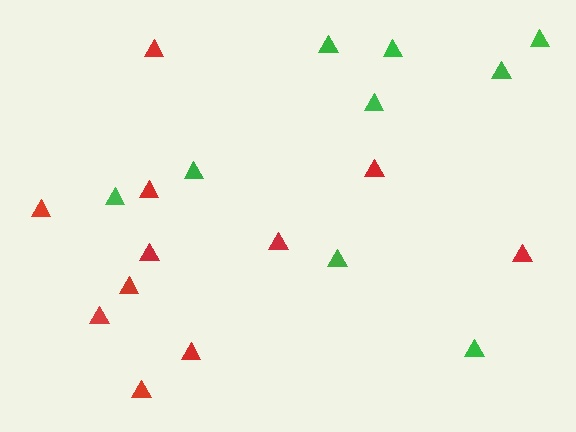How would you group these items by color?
There are 2 groups: one group of green triangles (9) and one group of red triangles (11).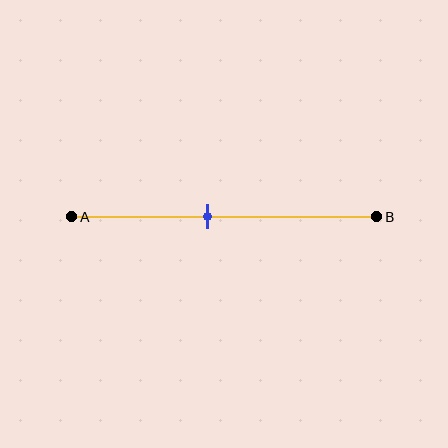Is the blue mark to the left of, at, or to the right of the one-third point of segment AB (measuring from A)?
The blue mark is to the right of the one-third point of segment AB.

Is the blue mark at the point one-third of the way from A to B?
No, the mark is at about 45% from A, not at the 33% one-third point.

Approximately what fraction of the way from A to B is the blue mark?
The blue mark is approximately 45% of the way from A to B.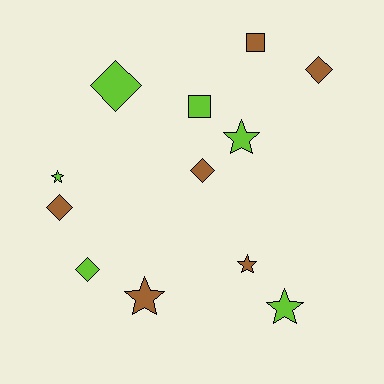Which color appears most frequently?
Brown, with 6 objects.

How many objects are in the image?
There are 12 objects.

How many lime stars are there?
There are 3 lime stars.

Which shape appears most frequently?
Star, with 5 objects.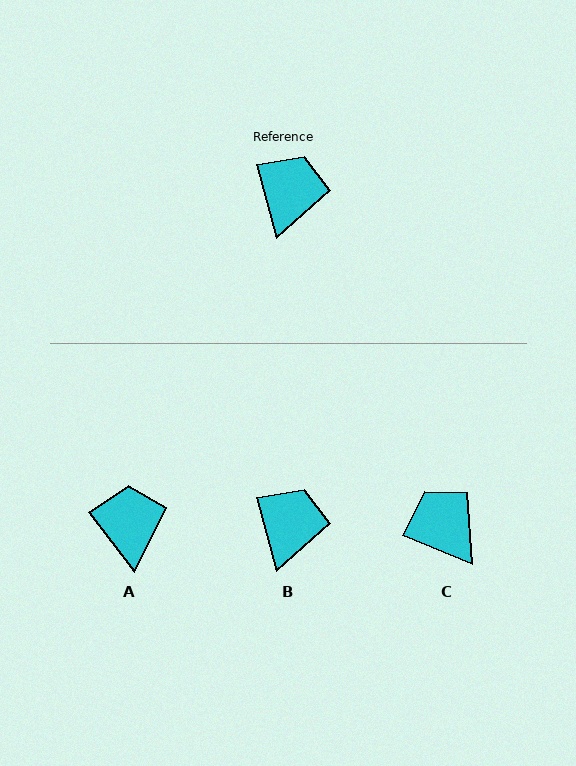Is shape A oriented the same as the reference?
No, it is off by about 22 degrees.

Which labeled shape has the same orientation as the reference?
B.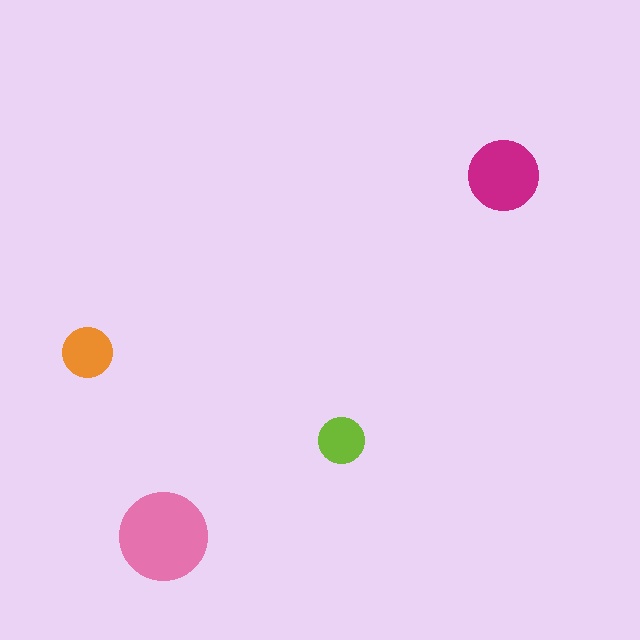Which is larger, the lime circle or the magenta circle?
The magenta one.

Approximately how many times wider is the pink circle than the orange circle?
About 2 times wider.